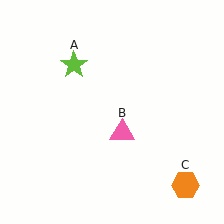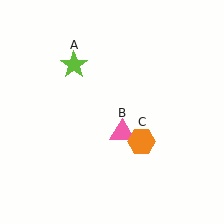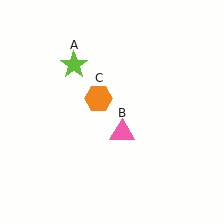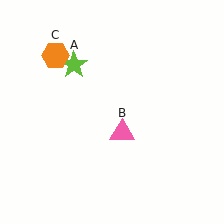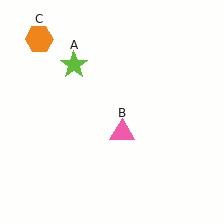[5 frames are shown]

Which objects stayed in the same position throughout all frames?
Lime star (object A) and pink triangle (object B) remained stationary.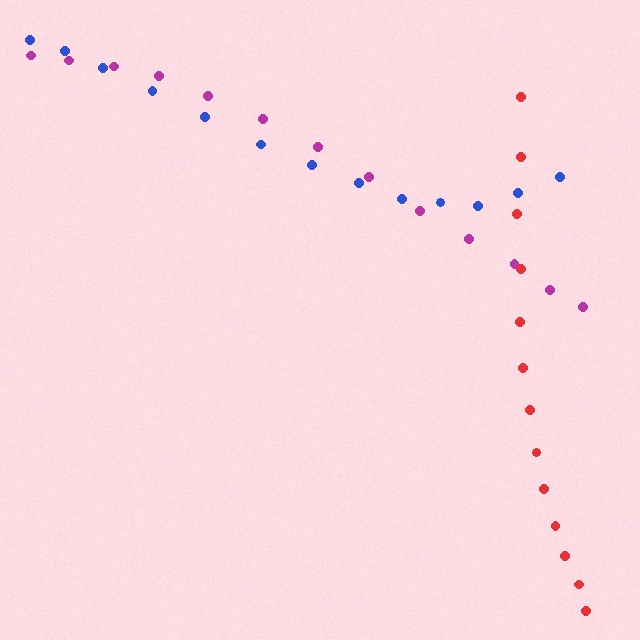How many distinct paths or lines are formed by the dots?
There are 3 distinct paths.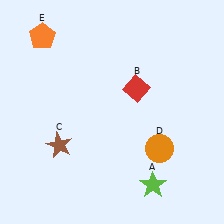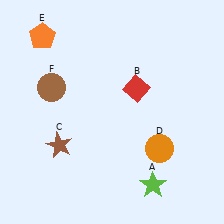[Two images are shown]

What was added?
A brown circle (F) was added in Image 2.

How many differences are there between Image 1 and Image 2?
There is 1 difference between the two images.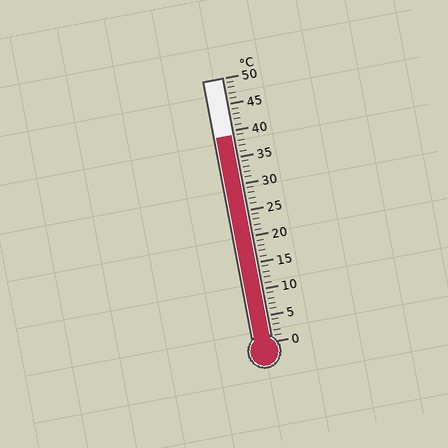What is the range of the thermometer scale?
The thermometer scale ranges from 0°C to 50°C.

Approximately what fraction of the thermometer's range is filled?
The thermometer is filled to approximately 80% of its range.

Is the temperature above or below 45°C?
The temperature is below 45°C.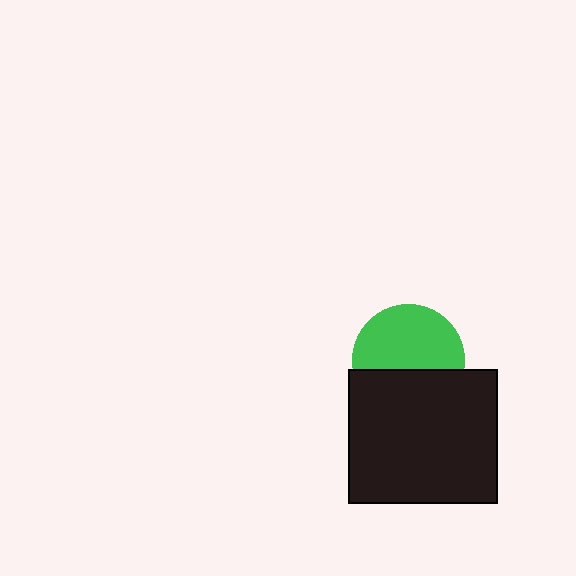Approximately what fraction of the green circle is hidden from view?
Roughly 40% of the green circle is hidden behind the black rectangle.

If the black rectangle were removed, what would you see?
You would see the complete green circle.